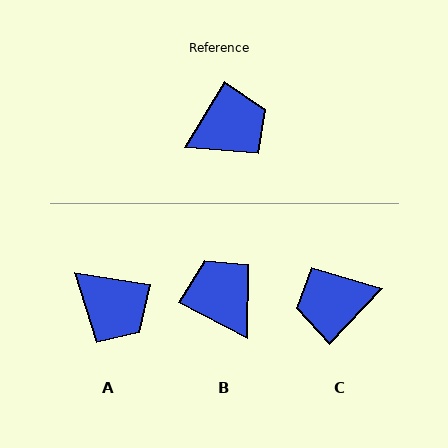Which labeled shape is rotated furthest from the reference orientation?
C, about 168 degrees away.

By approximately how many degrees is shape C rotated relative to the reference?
Approximately 168 degrees counter-clockwise.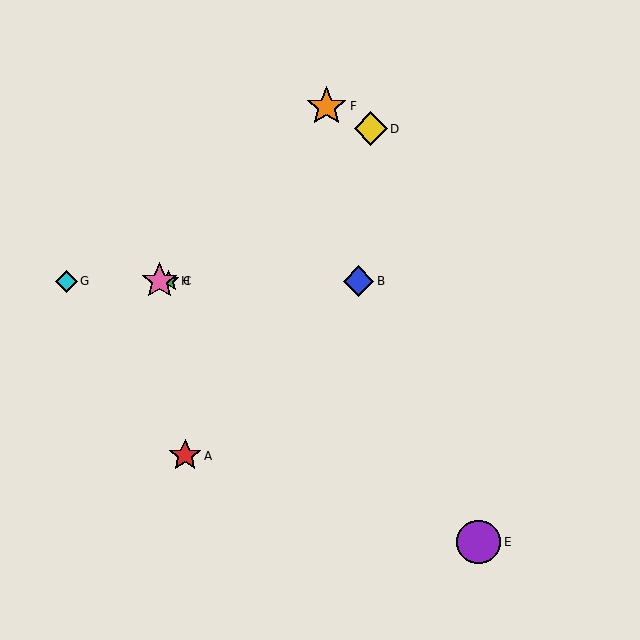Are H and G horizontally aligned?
Yes, both are at y≈281.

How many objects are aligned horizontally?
4 objects (B, C, G, H) are aligned horizontally.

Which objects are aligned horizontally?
Objects B, C, G, H are aligned horizontally.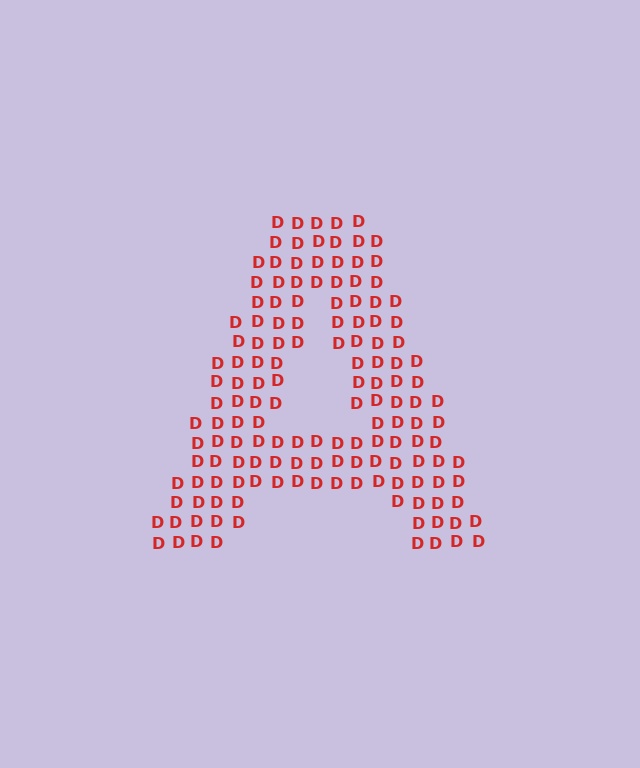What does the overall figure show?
The overall figure shows the letter A.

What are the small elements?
The small elements are letter D's.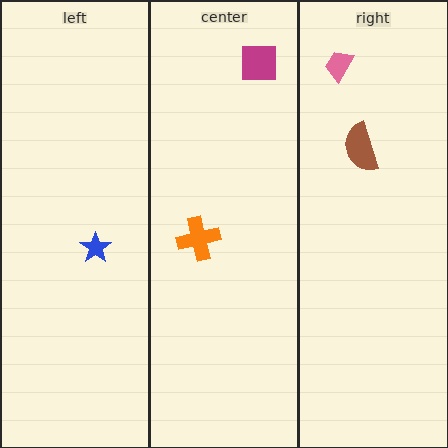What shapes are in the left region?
The blue star.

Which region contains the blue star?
The left region.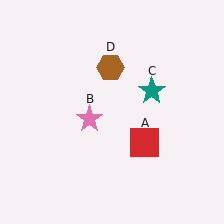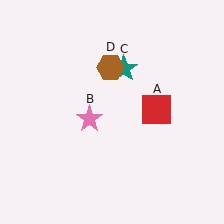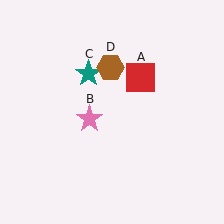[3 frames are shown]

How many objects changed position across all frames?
2 objects changed position: red square (object A), teal star (object C).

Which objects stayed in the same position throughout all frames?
Pink star (object B) and brown hexagon (object D) remained stationary.